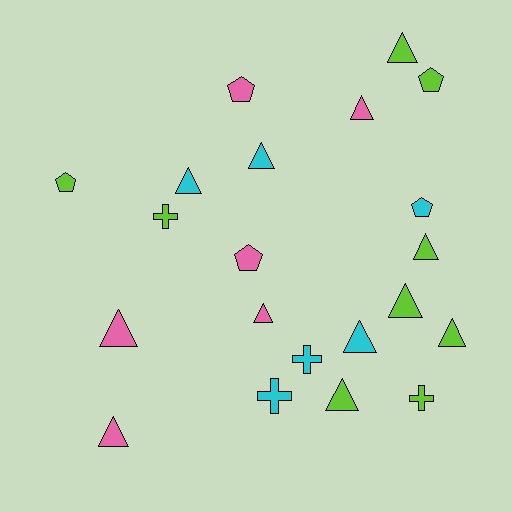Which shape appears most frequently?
Triangle, with 12 objects.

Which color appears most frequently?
Lime, with 9 objects.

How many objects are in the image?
There are 21 objects.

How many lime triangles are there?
There are 5 lime triangles.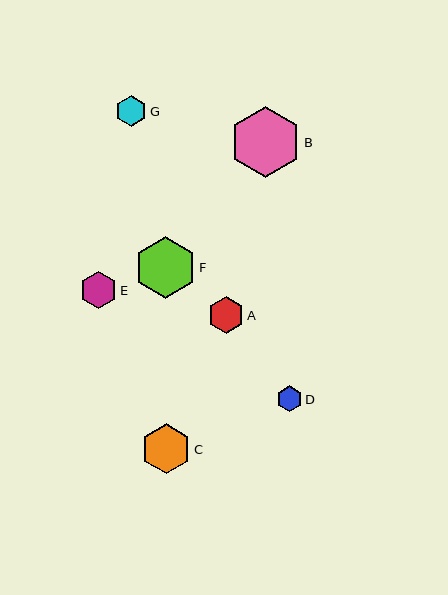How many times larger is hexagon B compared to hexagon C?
Hexagon B is approximately 1.4 times the size of hexagon C.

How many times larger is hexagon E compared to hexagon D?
Hexagon E is approximately 1.5 times the size of hexagon D.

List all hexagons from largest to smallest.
From largest to smallest: B, F, C, E, A, G, D.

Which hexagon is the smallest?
Hexagon D is the smallest with a size of approximately 26 pixels.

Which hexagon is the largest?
Hexagon B is the largest with a size of approximately 71 pixels.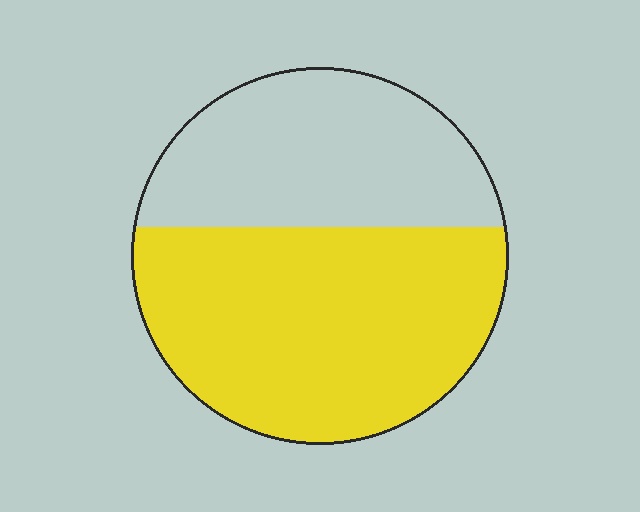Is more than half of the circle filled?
Yes.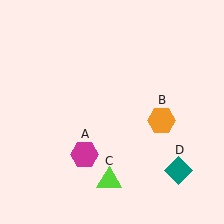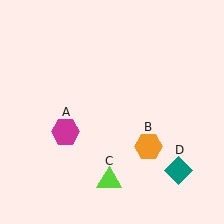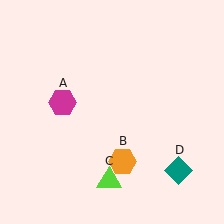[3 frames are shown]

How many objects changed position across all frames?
2 objects changed position: magenta hexagon (object A), orange hexagon (object B).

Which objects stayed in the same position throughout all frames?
Lime triangle (object C) and teal diamond (object D) remained stationary.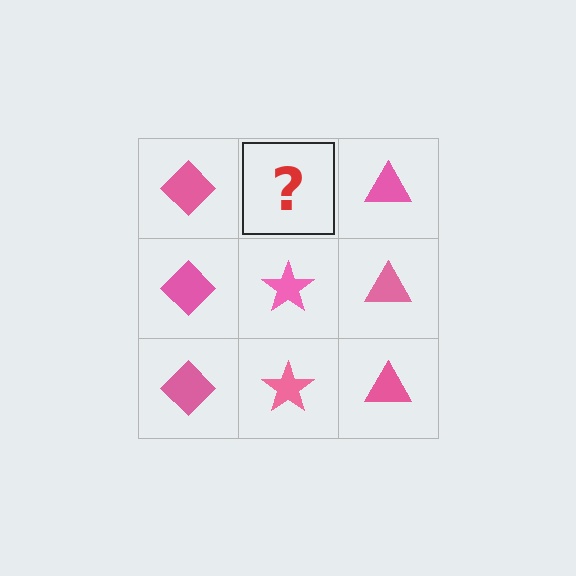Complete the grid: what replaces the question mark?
The question mark should be replaced with a pink star.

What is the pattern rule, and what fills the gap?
The rule is that each column has a consistent shape. The gap should be filled with a pink star.